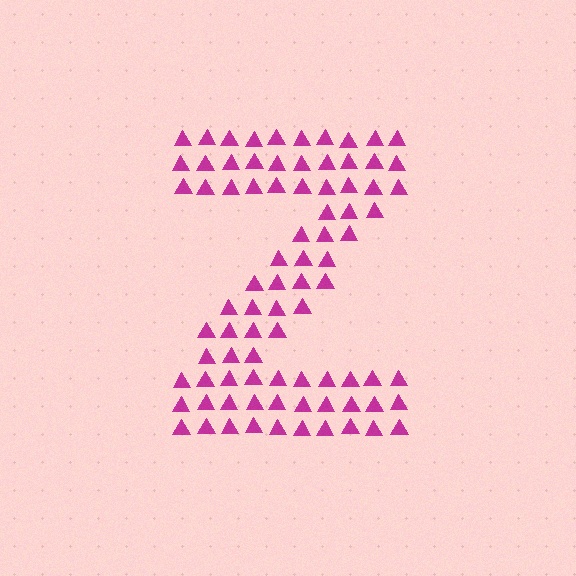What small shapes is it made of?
It is made of small triangles.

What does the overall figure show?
The overall figure shows the letter Z.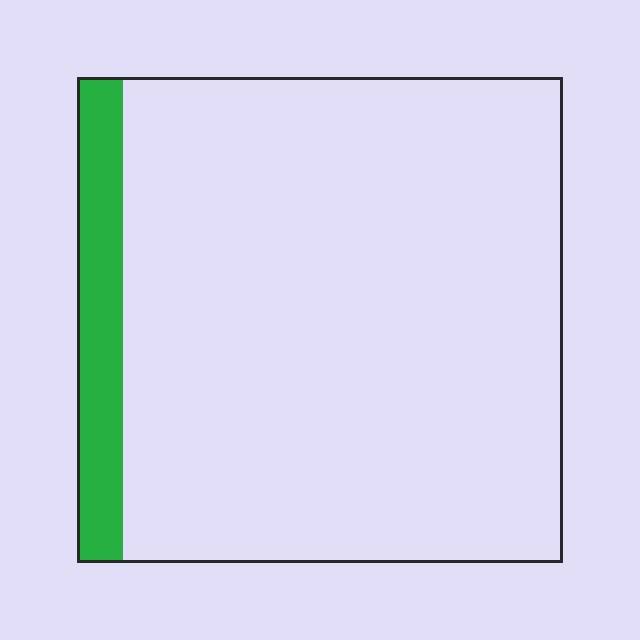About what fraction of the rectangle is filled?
About one tenth (1/10).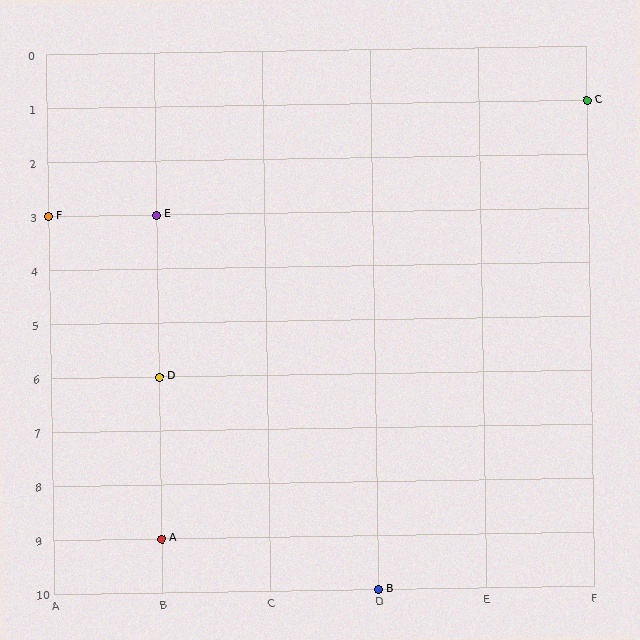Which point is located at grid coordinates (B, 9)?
Point A is at (B, 9).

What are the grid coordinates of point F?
Point F is at grid coordinates (A, 3).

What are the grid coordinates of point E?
Point E is at grid coordinates (B, 3).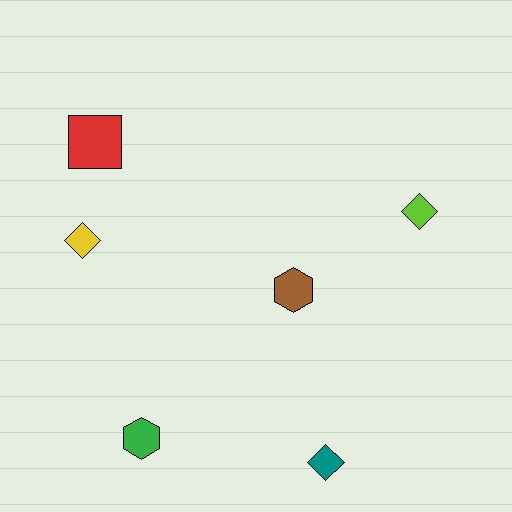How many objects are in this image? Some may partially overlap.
There are 6 objects.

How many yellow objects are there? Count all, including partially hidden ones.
There is 1 yellow object.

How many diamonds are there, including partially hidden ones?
There are 3 diamonds.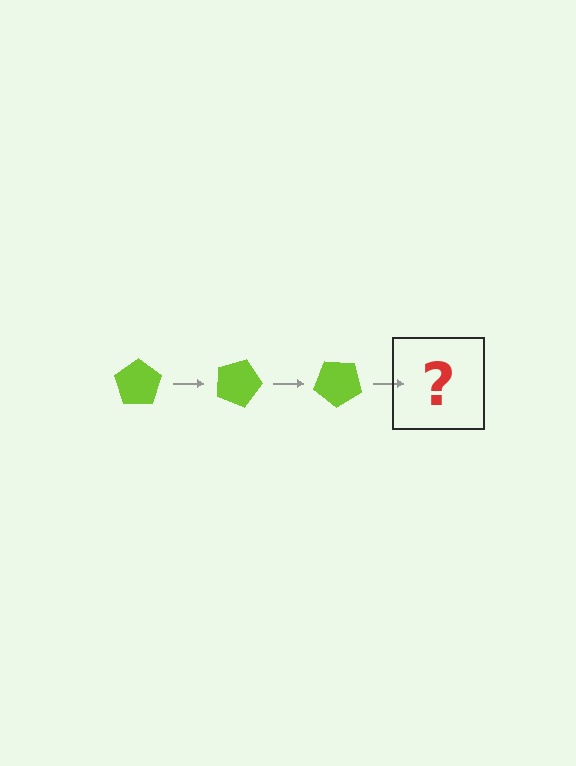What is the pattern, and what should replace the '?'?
The pattern is that the pentagon rotates 20 degrees each step. The '?' should be a lime pentagon rotated 60 degrees.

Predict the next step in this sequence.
The next step is a lime pentagon rotated 60 degrees.